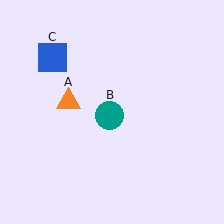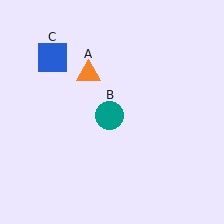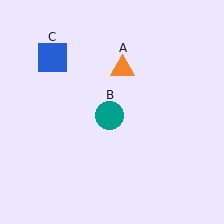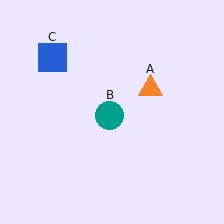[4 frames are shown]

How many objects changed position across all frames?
1 object changed position: orange triangle (object A).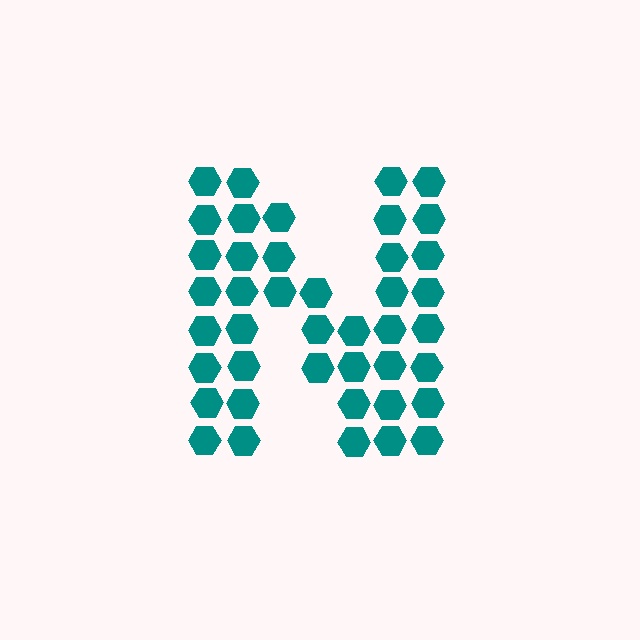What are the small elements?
The small elements are hexagons.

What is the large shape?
The large shape is the letter N.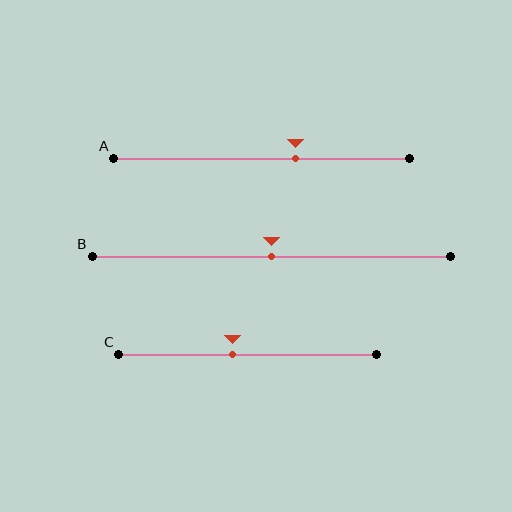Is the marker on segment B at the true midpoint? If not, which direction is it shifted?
Yes, the marker on segment B is at the true midpoint.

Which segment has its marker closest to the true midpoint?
Segment B has its marker closest to the true midpoint.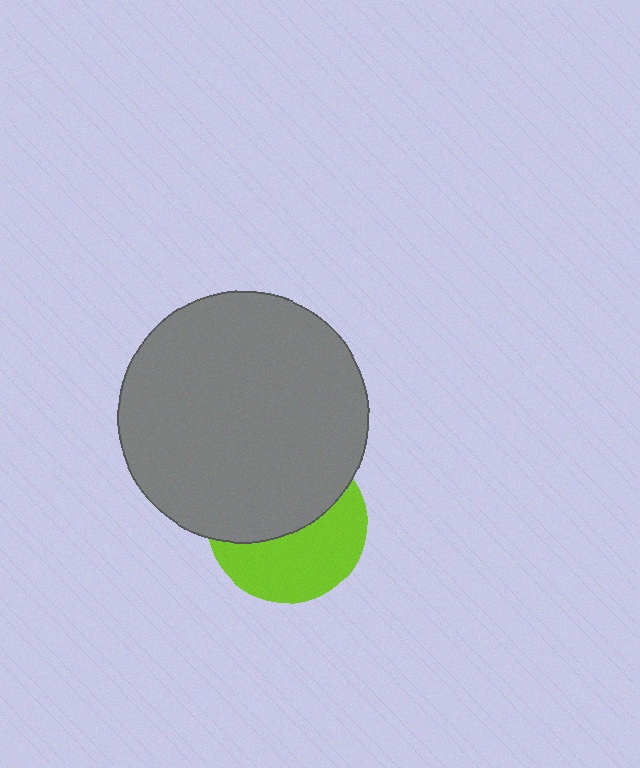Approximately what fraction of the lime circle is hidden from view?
Roughly 52% of the lime circle is hidden behind the gray circle.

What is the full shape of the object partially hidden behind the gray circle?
The partially hidden object is a lime circle.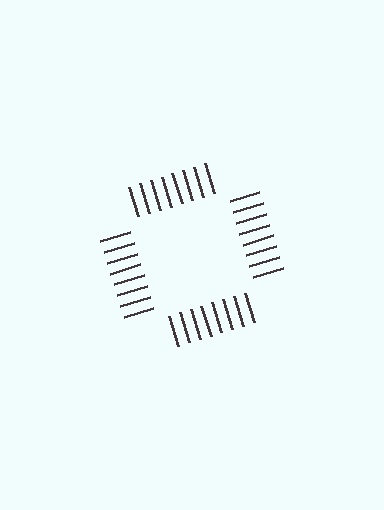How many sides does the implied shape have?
4 sides — the line-ends trace a square.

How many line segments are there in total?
32 — 8 along each of the 4 edges.